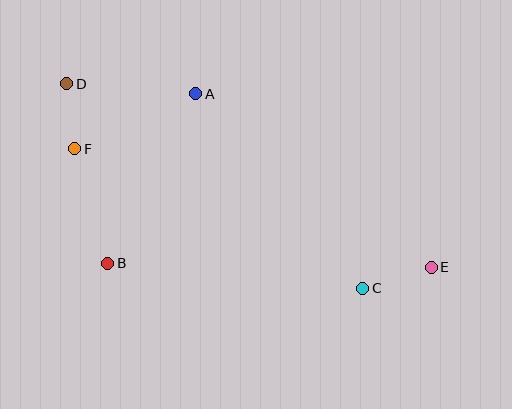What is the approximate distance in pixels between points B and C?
The distance between B and C is approximately 256 pixels.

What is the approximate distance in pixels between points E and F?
The distance between E and F is approximately 376 pixels.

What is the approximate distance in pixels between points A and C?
The distance between A and C is approximately 256 pixels.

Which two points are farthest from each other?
Points D and E are farthest from each other.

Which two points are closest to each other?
Points D and F are closest to each other.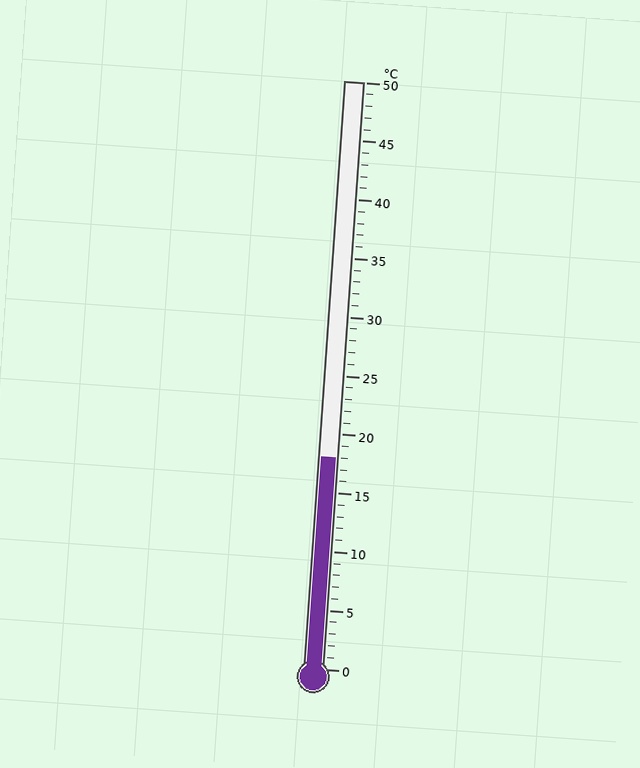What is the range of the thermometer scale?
The thermometer scale ranges from 0°C to 50°C.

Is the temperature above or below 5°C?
The temperature is above 5°C.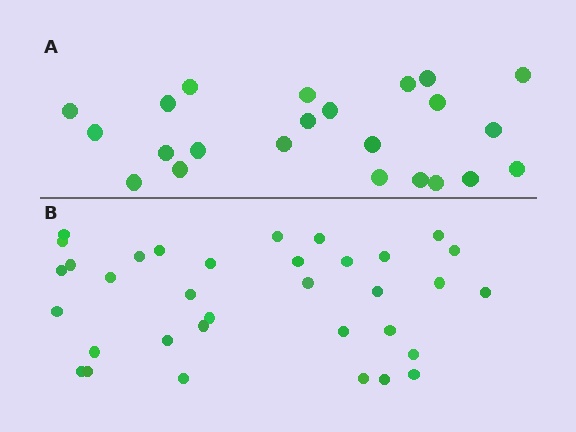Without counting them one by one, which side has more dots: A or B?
Region B (the bottom region) has more dots.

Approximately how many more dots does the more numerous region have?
Region B has roughly 12 or so more dots than region A.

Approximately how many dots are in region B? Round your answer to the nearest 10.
About 30 dots. (The exact count is 34, which rounds to 30.)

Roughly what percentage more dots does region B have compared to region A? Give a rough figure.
About 50% more.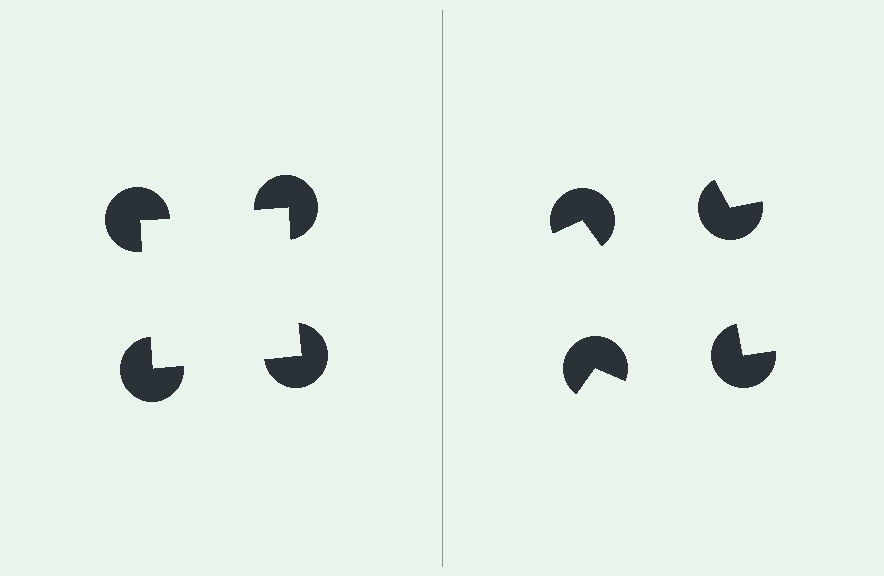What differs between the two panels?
The pac-man discs are positioned identically on both sides; only the wedge orientations differ. On the left they align to a square; on the right they are misaligned.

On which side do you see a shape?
An illusory square appears on the left side. On the right side the wedge cuts are rotated, so no coherent shape forms.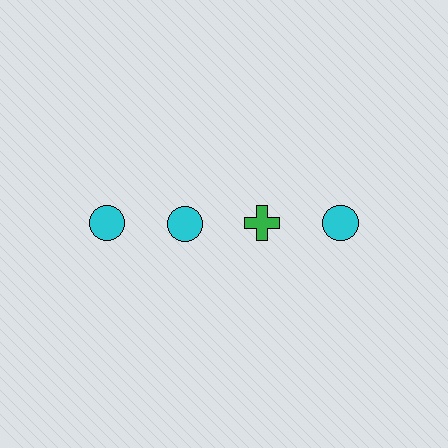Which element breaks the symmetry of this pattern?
The green cross in the top row, center column breaks the symmetry. All other shapes are cyan circles.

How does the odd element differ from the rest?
It differs in both color (green instead of cyan) and shape (cross instead of circle).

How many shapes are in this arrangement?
There are 4 shapes arranged in a grid pattern.